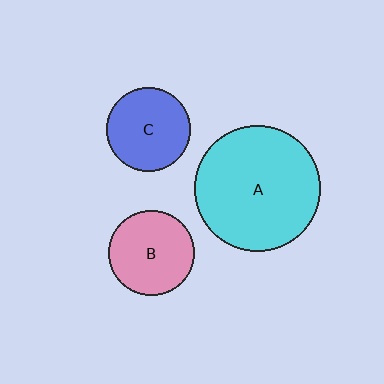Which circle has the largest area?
Circle A (cyan).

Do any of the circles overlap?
No, none of the circles overlap.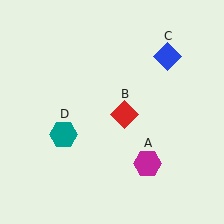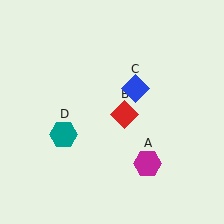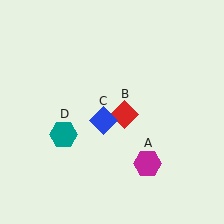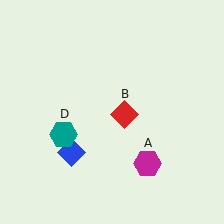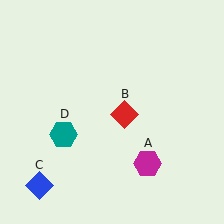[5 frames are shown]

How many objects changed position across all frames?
1 object changed position: blue diamond (object C).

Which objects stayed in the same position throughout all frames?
Magenta hexagon (object A) and red diamond (object B) and teal hexagon (object D) remained stationary.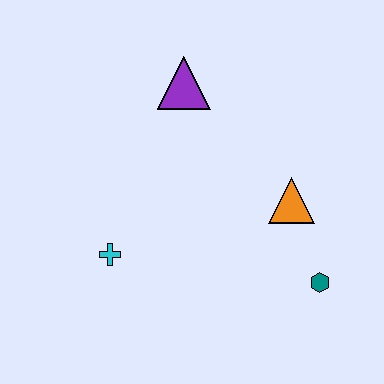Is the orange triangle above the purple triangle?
No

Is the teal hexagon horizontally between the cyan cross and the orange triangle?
No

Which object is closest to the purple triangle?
The orange triangle is closest to the purple triangle.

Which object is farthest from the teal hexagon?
The purple triangle is farthest from the teal hexagon.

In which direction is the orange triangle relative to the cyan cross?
The orange triangle is to the right of the cyan cross.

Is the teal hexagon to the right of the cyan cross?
Yes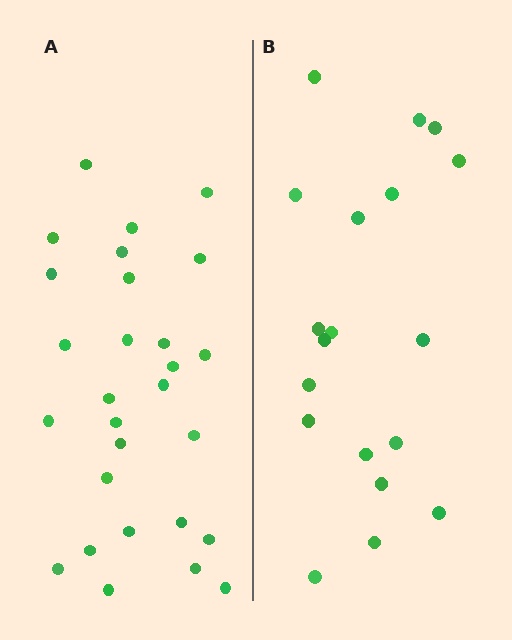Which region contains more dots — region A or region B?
Region A (the left region) has more dots.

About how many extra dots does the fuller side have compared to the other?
Region A has roughly 8 or so more dots than region B.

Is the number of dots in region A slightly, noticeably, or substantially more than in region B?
Region A has substantially more. The ratio is roughly 1.5 to 1.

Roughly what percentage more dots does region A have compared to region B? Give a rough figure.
About 45% more.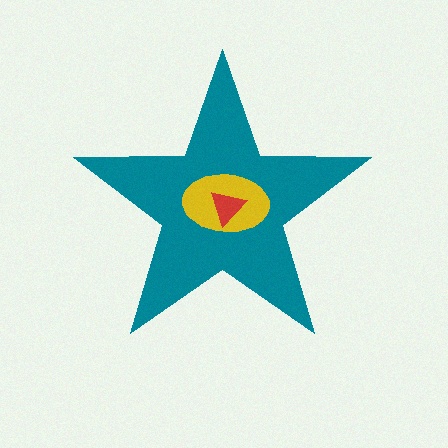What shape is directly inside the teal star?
The yellow ellipse.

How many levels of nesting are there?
3.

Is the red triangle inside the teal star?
Yes.